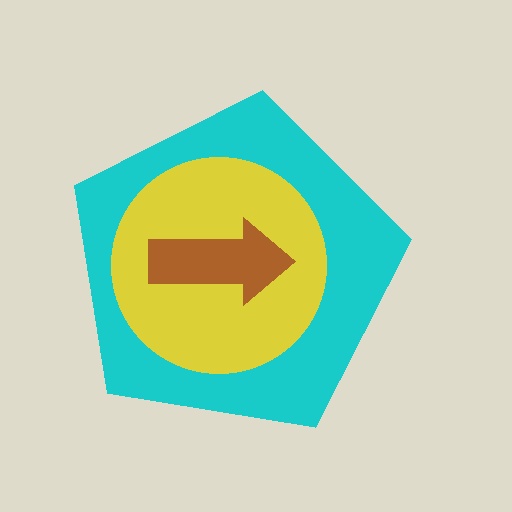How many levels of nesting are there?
3.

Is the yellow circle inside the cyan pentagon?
Yes.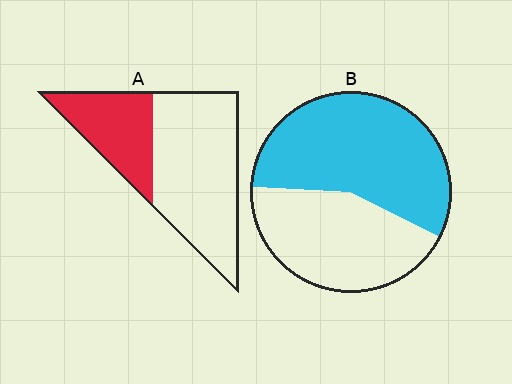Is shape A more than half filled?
No.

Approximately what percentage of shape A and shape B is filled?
A is approximately 35% and B is approximately 55%.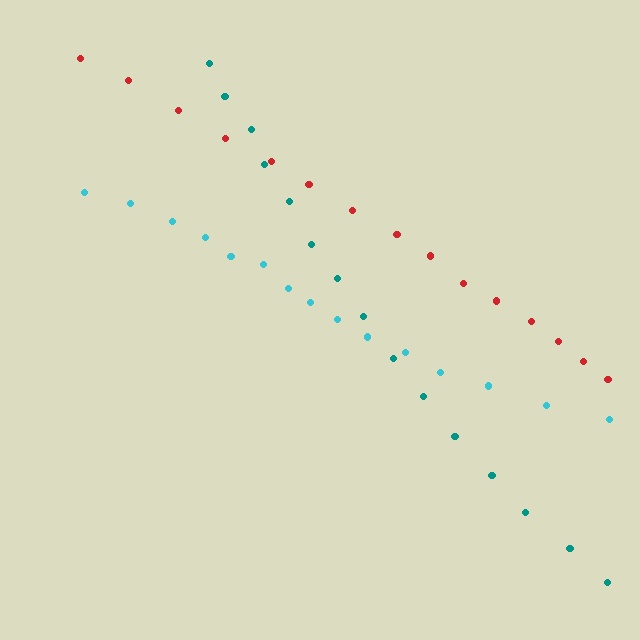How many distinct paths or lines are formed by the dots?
There are 3 distinct paths.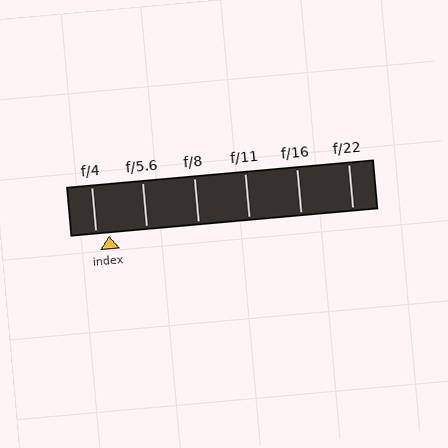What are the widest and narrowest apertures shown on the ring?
The widest aperture shown is f/4 and the narrowest is f/22.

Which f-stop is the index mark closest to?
The index mark is closest to f/4.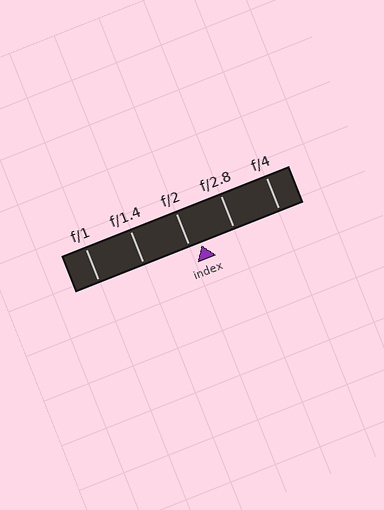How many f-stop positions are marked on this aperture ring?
There are 5 f-stop positions marked.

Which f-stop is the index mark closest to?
The index mark is closest to f/2.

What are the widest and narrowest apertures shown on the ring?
The widest aperture shown is f/1 and the narrowest is f/4.